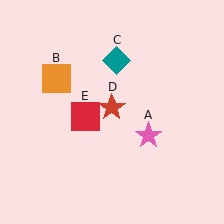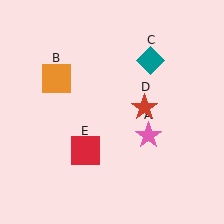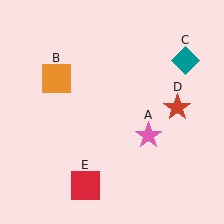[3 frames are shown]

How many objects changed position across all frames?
3 objects changed position: teal diamond (object C), red star (object D), red square (object E).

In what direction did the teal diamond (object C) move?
The teal diamond (object C) moved right.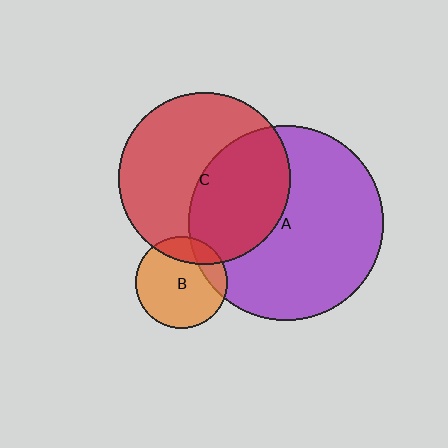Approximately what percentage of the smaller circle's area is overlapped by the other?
Approximately 20%.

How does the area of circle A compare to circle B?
Approximately 4.5 times.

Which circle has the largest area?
Circle A (purple).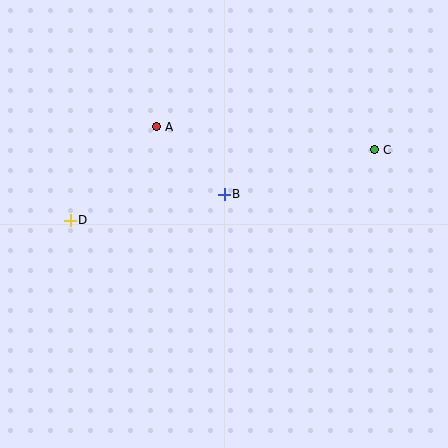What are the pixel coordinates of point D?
Point D is at (70, 220).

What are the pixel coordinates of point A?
Point A is at (157, 127).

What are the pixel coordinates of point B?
Point B is at (224, 194).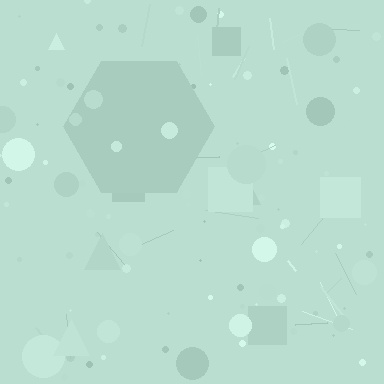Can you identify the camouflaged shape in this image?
The camouflaged shape is a hexagon.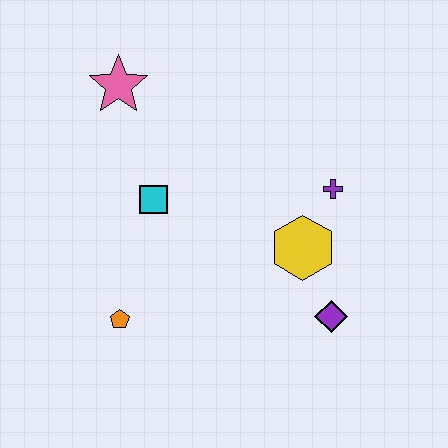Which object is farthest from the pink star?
The purple diamond is farthest from the pink star.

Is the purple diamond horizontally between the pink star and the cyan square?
No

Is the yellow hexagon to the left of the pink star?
No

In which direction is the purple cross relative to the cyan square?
The purple cross is to the right of the cyan square.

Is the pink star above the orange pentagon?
Yes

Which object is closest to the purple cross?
The yellow hexagon is closest to the purple cross.